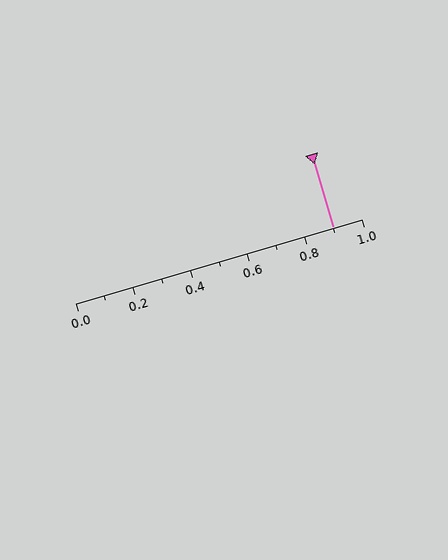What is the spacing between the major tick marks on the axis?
The major ticks are spaced 0.2 apart.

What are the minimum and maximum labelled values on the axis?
The axis runs from 0.0 to 1.0.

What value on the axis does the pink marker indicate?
The marker indicates approximately 0.9.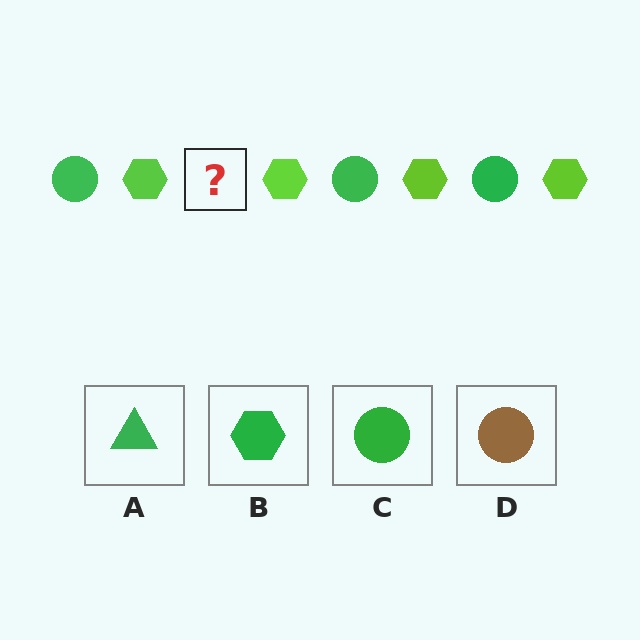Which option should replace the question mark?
Option C.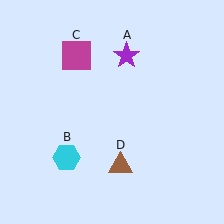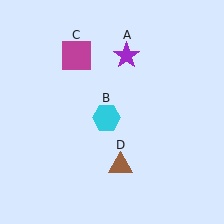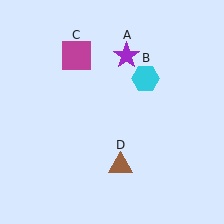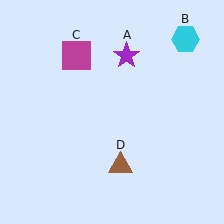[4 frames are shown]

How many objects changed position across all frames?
1 object changed position: cyan hexagon (object B).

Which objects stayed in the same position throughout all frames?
Purple star (object A) and magenta square (object C) and brown triangle (object D) remained stationary.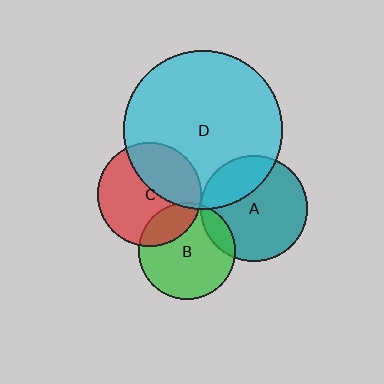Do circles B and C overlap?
Yes.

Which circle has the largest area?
Circle D (cyan).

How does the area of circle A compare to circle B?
Approximately 1.2 times.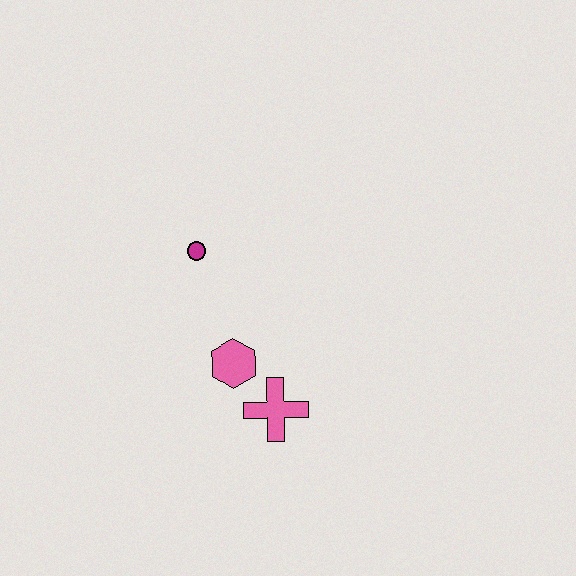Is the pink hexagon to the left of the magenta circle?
No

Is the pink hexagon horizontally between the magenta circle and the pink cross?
Yes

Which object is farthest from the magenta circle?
The pink cross is farthest from the magenta circle.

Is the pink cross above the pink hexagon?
No